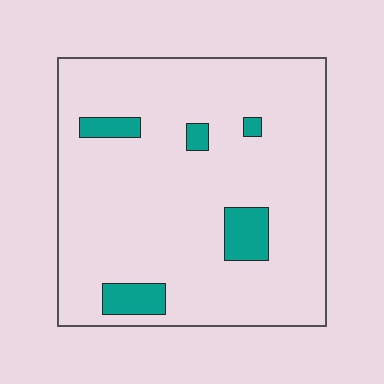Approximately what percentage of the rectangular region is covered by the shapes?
Approximately 10%.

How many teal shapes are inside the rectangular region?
5.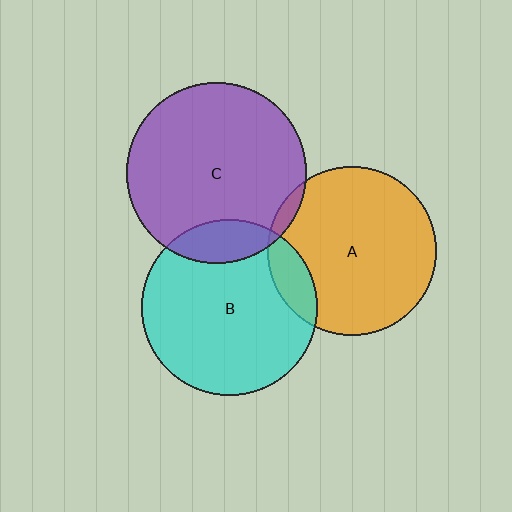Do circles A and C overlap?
Yes.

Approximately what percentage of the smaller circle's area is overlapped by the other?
Approximately 5%.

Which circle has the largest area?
Circle C (purple).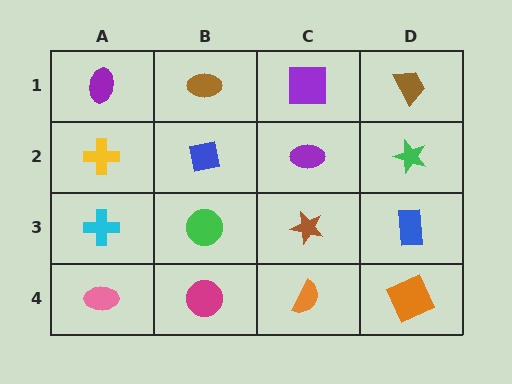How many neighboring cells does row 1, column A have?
2.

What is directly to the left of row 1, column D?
A purple square.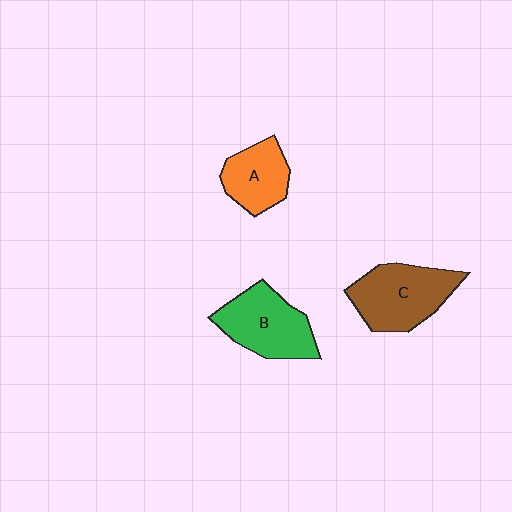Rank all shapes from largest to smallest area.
From largest to smallest: C (brown), B (green), A (orange).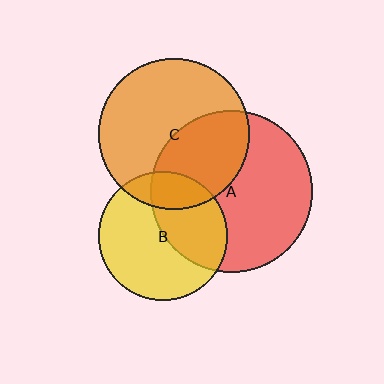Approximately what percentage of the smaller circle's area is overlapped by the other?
Approximately 40%.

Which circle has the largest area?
Circle A (red).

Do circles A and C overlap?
Yes.